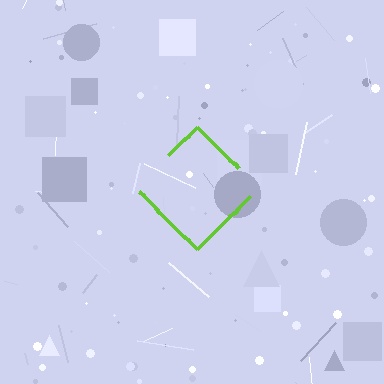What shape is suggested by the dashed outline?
The dashed outline suggests a diamond.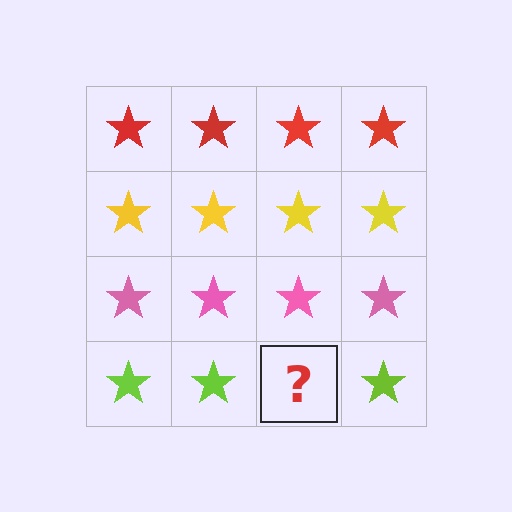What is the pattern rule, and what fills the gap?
The rule is that each row has a consistent color. The gap should be filled with a lime star.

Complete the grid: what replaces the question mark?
The question mark should be replaced with a lime star.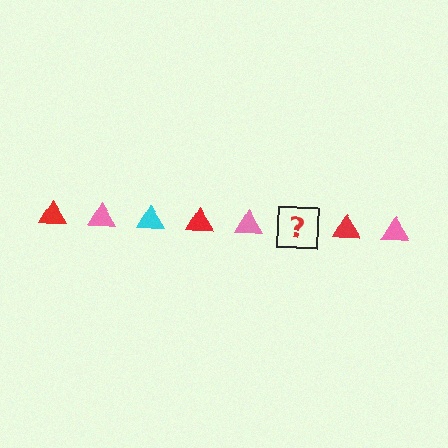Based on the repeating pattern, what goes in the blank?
The blank should be a cyan triangle.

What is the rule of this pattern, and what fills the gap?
The rule is that the pattern cycles through red, pink, cyan triangles. The gap should be filled with a cyan triangle.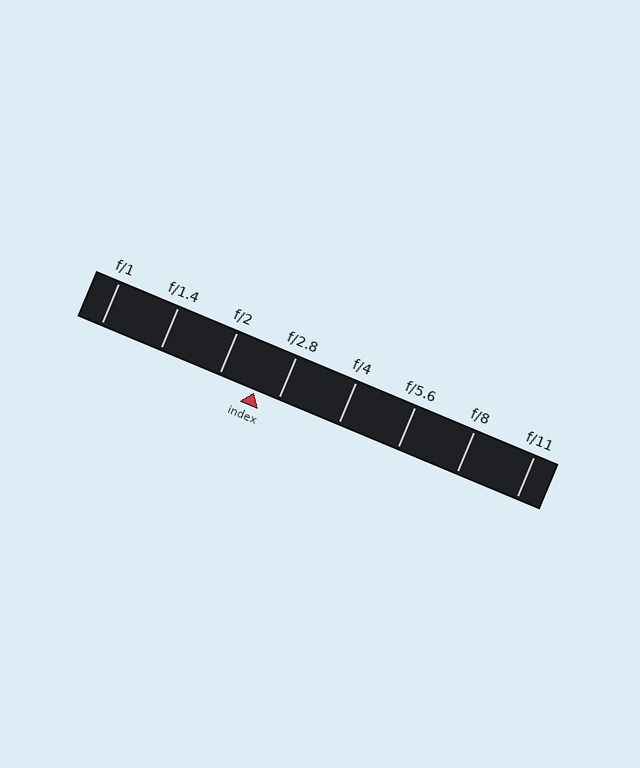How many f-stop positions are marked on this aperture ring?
There are 8 f-stop positions marked.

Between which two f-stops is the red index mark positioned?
The index mark is between f/2 and f/2.8.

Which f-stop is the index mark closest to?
The index mark is closest to f/2.8.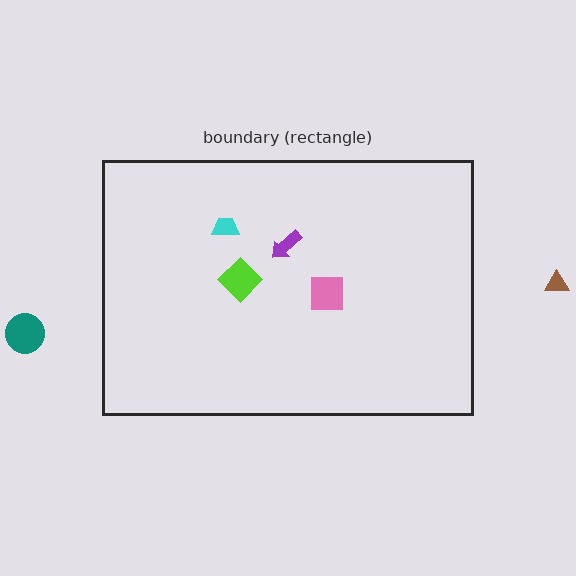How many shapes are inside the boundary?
4 inside, 2 outside.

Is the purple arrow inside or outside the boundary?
Inside.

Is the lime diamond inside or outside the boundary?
Inside.